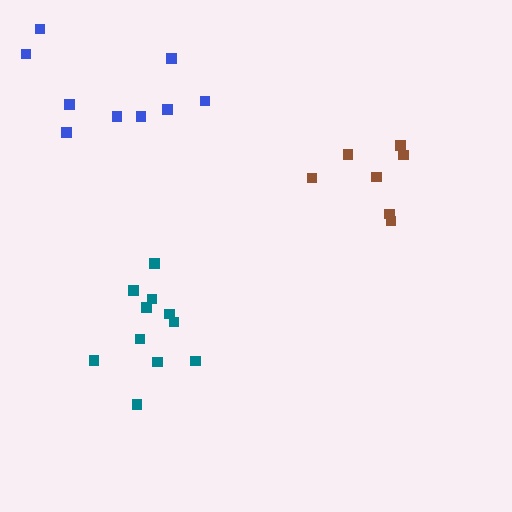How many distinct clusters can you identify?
There are 3 distinct clusters.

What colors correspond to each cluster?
The clusters are colored: blue, brown, teal.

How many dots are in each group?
Group 1: 9 dots, Group 2: 7 dots, Group 3: 11 dots (27 total).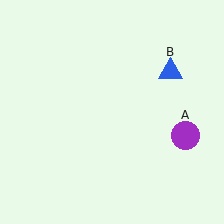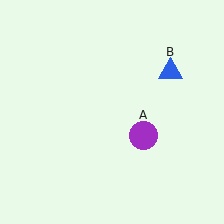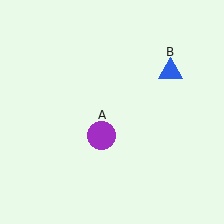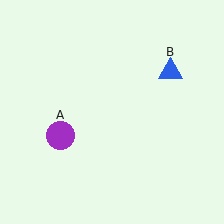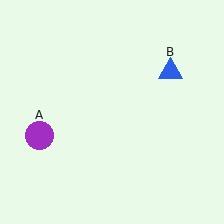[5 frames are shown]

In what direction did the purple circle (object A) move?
The purple circle (object A) moved left.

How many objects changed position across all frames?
1 object changed position: purple circle (object A).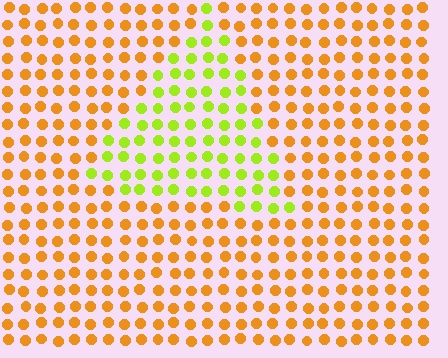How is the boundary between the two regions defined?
The boundary is defined purely by a slight shift in hue (about 49 degrees). Spacing, size, and orientation are identical on both sides.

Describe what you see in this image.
The image is filled with small orange elements in a uniform arrangement. A triangle-shaped region is visible where the elements are tinted to a slightly different hue, forming a subtle color boundary.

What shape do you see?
I see a triangle.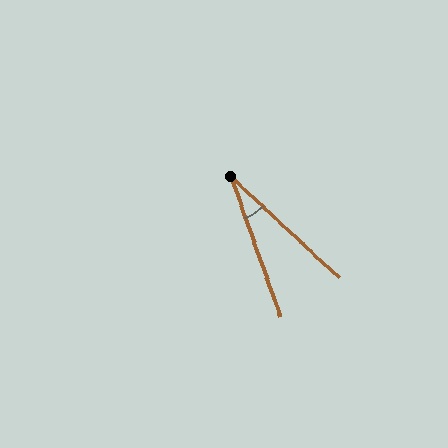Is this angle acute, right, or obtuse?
It is acute.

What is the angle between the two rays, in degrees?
Approximately 28 degrees.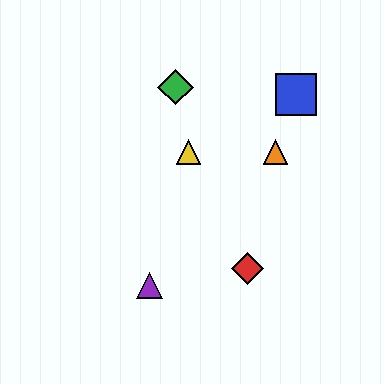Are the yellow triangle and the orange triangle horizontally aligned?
Yes, both are at y≈152.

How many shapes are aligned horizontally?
2 shapes (the yellow triangle, the orange triangle) are aligned horizontally.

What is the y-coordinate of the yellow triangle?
The yellow triangle is at y≈152.